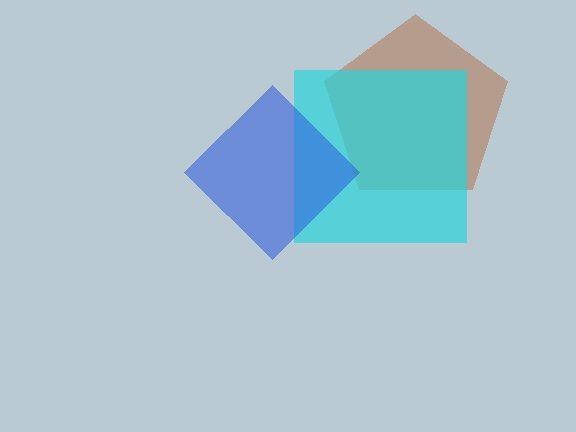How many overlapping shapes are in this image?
There are 3 overlapping shapes in the image.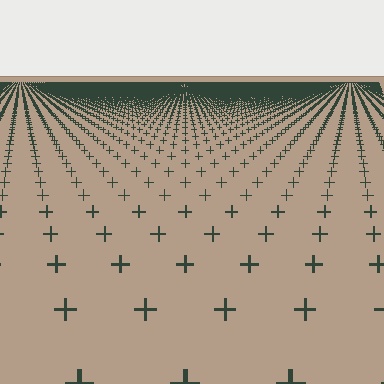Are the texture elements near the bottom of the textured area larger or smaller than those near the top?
Larger. Near the bottom, elements are closer to the viewer and appear at a bigger on-screen size.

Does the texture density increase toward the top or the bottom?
Density increases toward the top.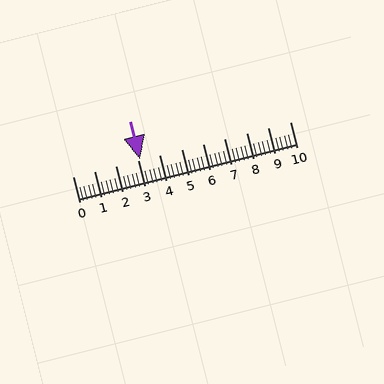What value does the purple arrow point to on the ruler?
The purple arrow points to approximately 3.1.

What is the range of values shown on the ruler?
The ruler shows values from 0 to 10.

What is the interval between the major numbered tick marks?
The major tick marks are spaced 1 units apart.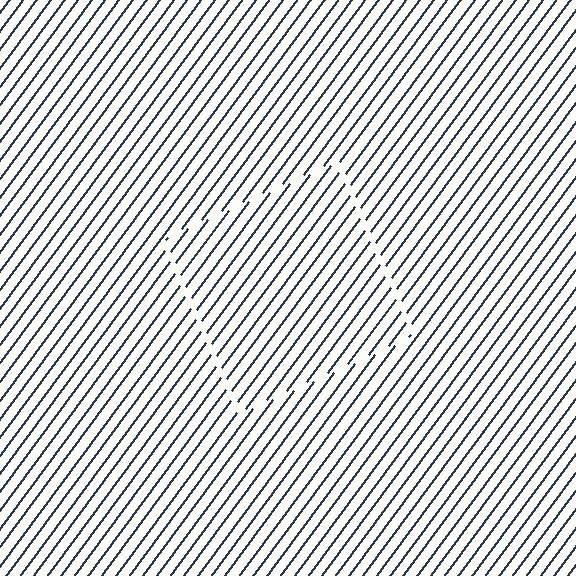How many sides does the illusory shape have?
4 sides — the line-ends trace a square.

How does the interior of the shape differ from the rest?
The interior of the shape contains the same grating, shifted by half a period — the contour is defined by the phase discontinuity where line-ends from the inner and outer gratings abut.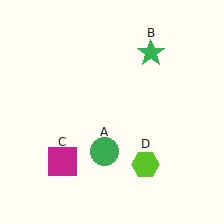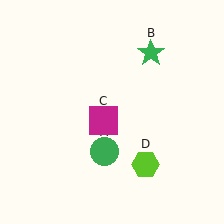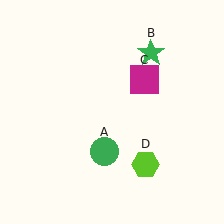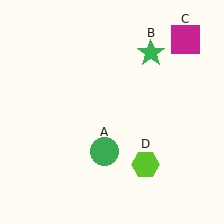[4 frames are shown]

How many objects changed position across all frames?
1 object changed position: magenta square (object C).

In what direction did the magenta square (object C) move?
The magenta square (object C) moved up and to the right.